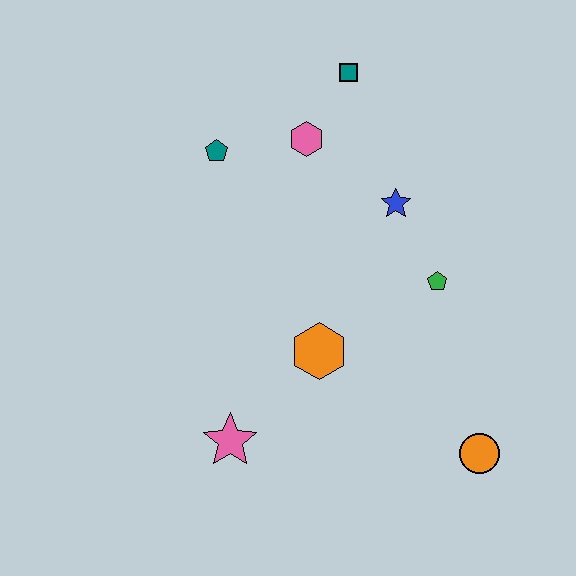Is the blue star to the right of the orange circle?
No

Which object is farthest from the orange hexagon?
The teal square is farthest from the orange hexagon.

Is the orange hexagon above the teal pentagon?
No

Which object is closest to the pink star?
The orange hexagon is closest to the pink star.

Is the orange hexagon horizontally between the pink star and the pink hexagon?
No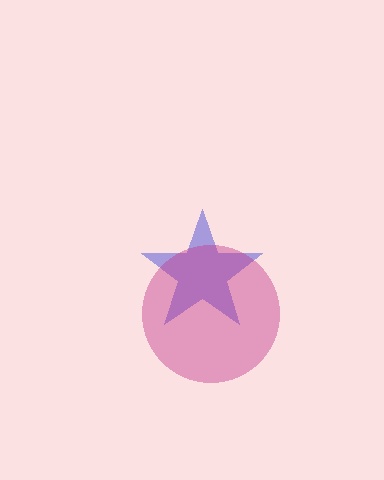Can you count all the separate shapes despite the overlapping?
Yes, there are 2 separate shapes.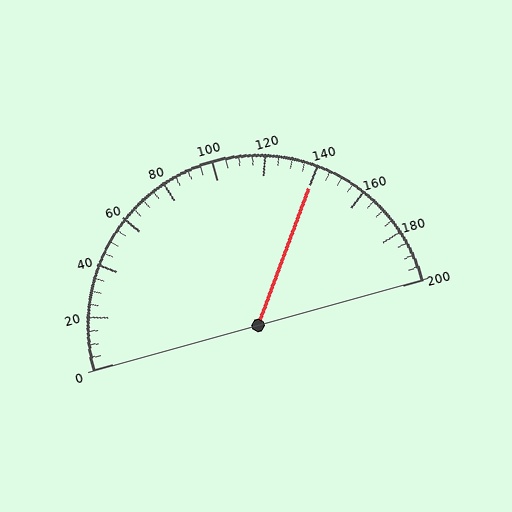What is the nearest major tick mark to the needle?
The nearest major tick mark is 140.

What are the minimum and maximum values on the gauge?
The gauge ranges from 0 to 200.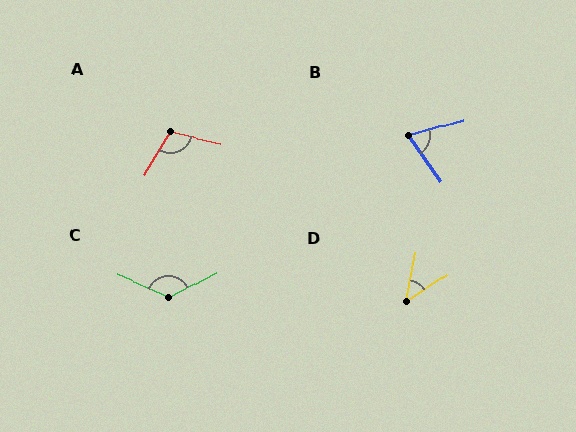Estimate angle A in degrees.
Approximately 108 degrees.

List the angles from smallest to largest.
D (45°), B (71°), A (108°), C (129°).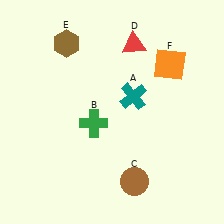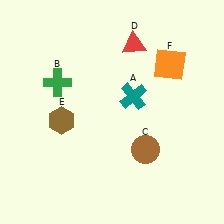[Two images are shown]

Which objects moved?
The objects that moved are: the green cross (B), the brown circle (C), the brown hexagon (E).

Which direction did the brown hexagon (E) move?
The brown hexagon (E) moved down.